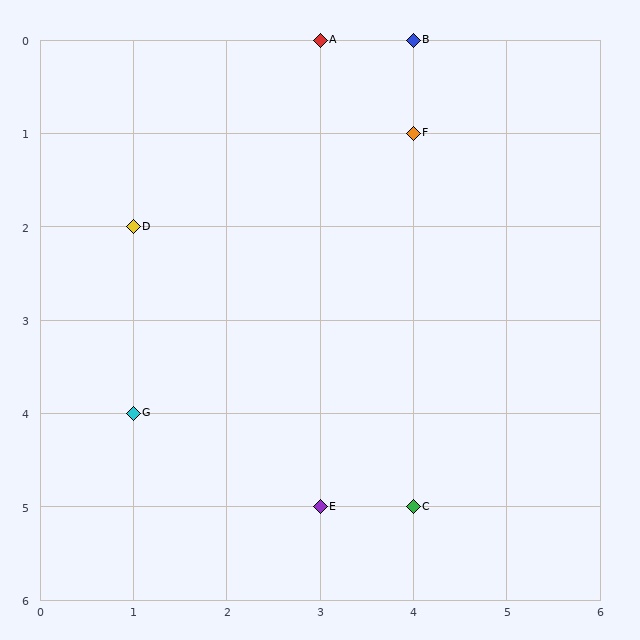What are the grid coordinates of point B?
Point B is at grid coordinates (4, 0).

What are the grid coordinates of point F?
Point F is at grid coordinates (4, 1).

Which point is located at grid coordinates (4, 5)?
Point C is at (4, 5).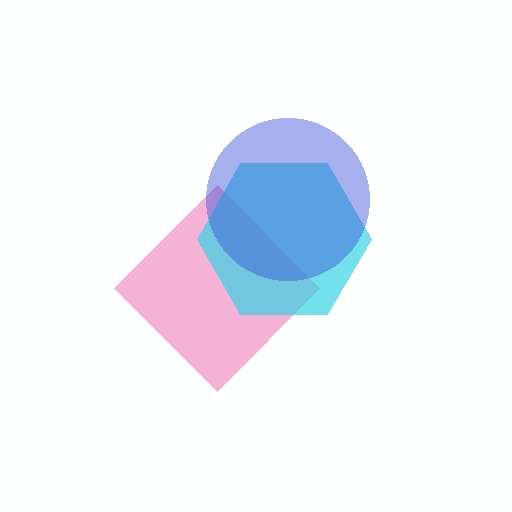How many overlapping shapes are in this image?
There are 3 overlapping shapes in the image.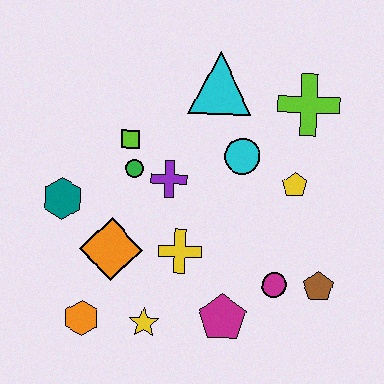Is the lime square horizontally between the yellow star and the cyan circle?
No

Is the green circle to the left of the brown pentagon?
Yes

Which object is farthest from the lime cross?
The orange hexagon is farthest from the lime cross.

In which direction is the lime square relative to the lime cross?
The lime square is to the left of the lime cross.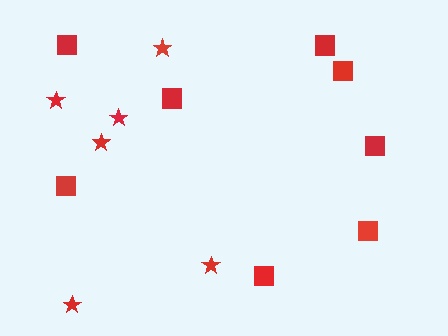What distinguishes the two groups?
There are 2 groups: one group of stars (6) and one group of squares (8).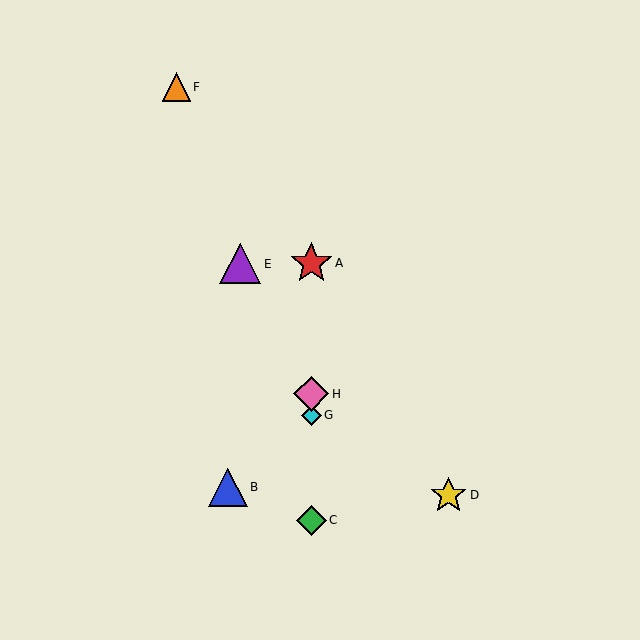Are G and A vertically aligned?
Yes, both are at x≈311.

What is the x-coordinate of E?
Object E is at x≈240.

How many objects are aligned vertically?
4 objects (A, C, G, H) are aligned vertically.